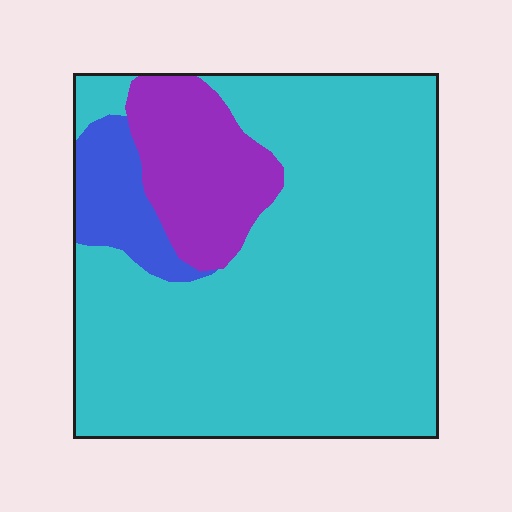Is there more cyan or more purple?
Cyan.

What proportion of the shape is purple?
Purple covers around 15% of the shape.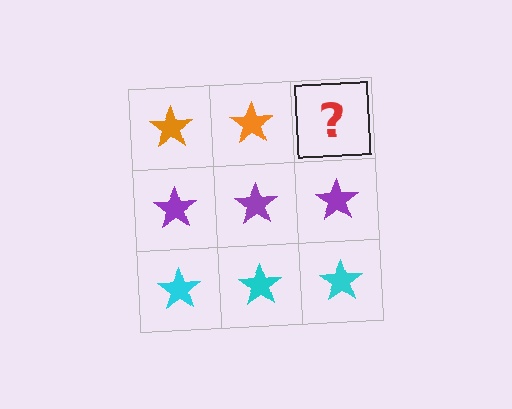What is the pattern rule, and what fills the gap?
The rule is that each row has a consistent color. The gap should be filled with an orange star.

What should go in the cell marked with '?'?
The missing cell should contain an orange star.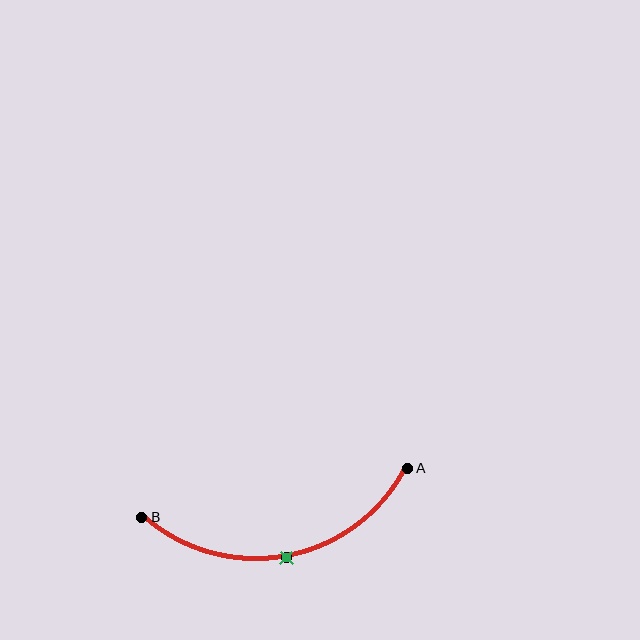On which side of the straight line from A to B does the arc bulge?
The arc bulges below the straight line connecting A and B.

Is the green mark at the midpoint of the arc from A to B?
Yes. The green mark lies on the arc at equal arc-length from both A and B — it is the arc midpoint.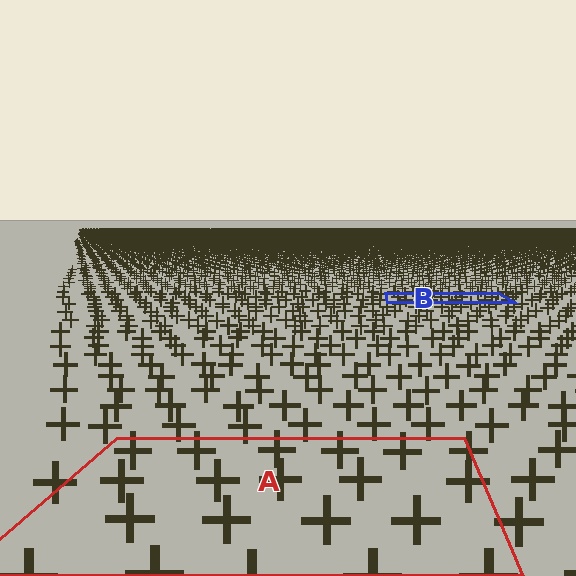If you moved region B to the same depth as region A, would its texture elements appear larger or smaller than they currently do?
They would appear larger. At a closer depth, the same texture elements are projected at a bigger on-screen size.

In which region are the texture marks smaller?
The texture marks are smaller in region B, because it is farther away.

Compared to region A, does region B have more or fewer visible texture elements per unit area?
Region B has more texture elements per unit area — they are packed more densely because it is farther away.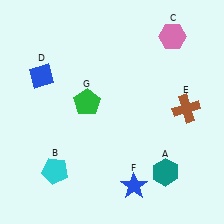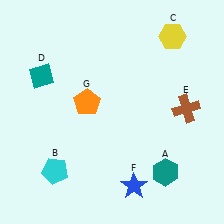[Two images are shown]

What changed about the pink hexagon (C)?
In Image 1, C is pink. In Image 2, it changed to yellow.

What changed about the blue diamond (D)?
In Image 1, D is blue. In Image 2, it changed to teal.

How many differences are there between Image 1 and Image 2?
There are 3 differences between the two images.